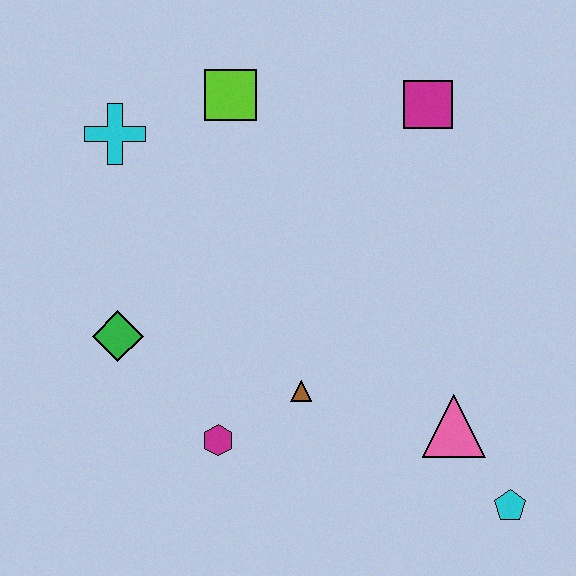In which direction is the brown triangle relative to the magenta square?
The brown triangle is below the magenta square.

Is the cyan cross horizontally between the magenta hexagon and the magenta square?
No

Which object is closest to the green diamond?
The magenta hexagon is closest to the green diamond.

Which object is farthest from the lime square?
The cyan pentagon is farthest from the lime square.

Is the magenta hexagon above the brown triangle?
No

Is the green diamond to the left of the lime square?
Yes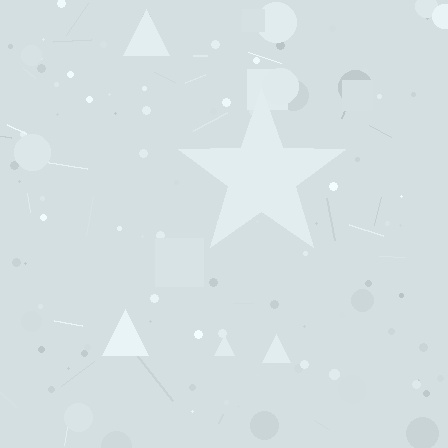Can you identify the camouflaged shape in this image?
The camouflaged shape is a star.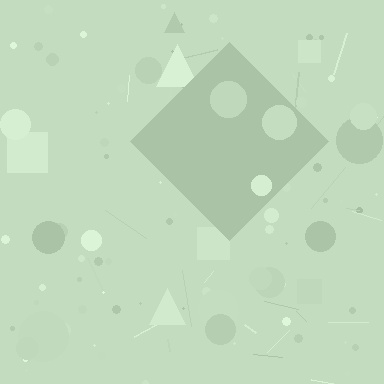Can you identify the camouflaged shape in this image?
The camouflaged shape is a diamond.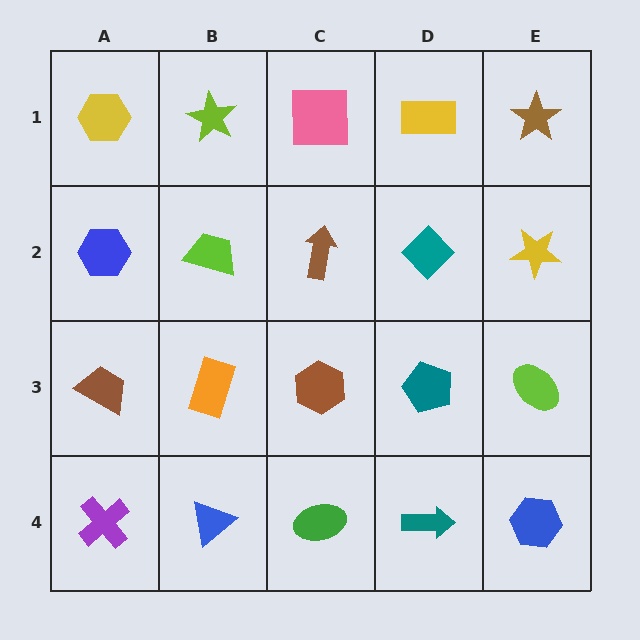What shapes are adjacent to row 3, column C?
A brown arrow (row 2, column C), a green ellipse (row 4, column C), an orange rectangle (row 3, column B), a teal pentagon (row 3, column D).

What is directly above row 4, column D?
A teal pentagon.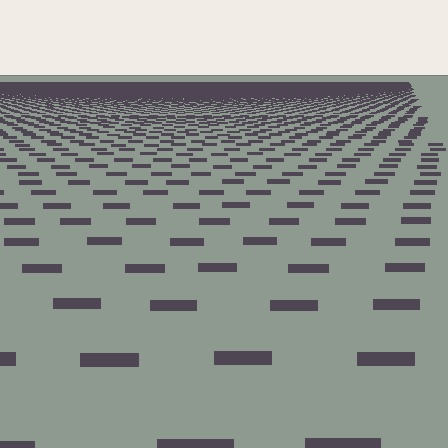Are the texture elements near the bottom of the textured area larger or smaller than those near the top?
Larger. Near the bottom, elements are closer to the viewer and appear at a bigger on-screen size.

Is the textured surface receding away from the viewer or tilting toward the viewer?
The surface is receding away from the viewer. Texture elements get smaller and denser toward the top.